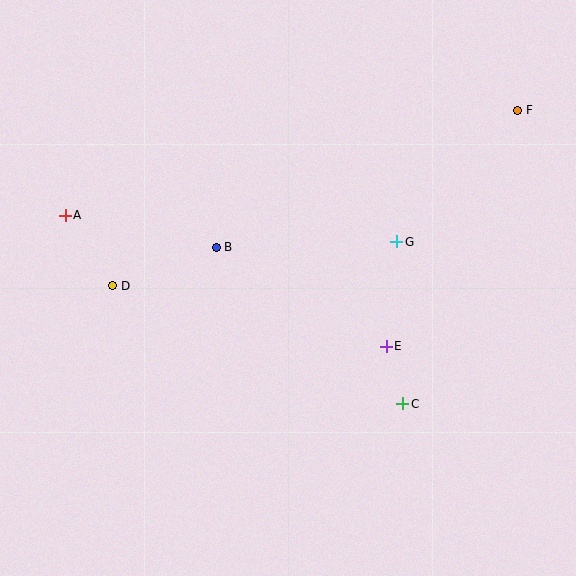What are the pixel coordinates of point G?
Point G is at (397, 242).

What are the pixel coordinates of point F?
Point F is at (518, 110).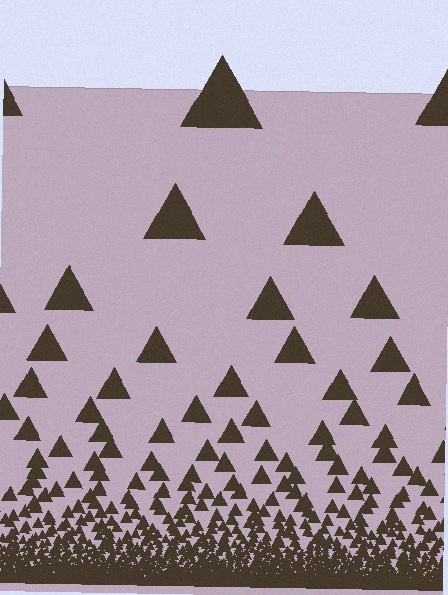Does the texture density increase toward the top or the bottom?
Density increases toward the bottom.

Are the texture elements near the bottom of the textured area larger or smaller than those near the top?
Smaller. The gradient is inverted — elements near the bottom are smaller and denser.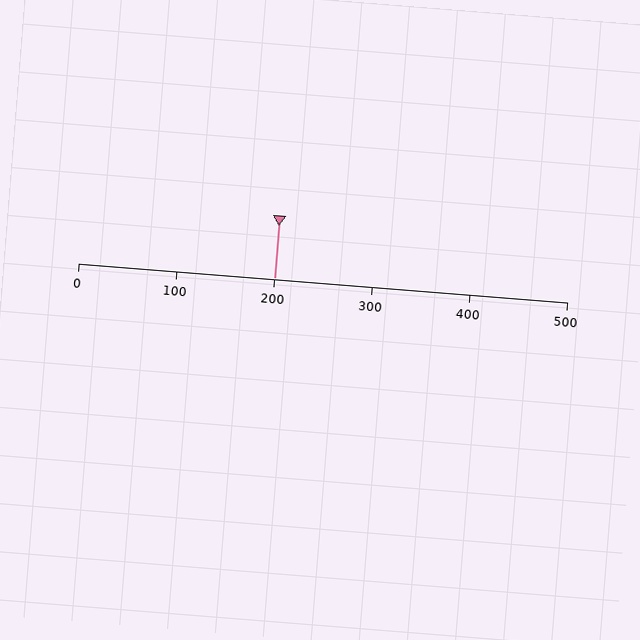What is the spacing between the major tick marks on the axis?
The major ticks are spaced 100 apart.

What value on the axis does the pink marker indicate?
The marker indicates approximately 200.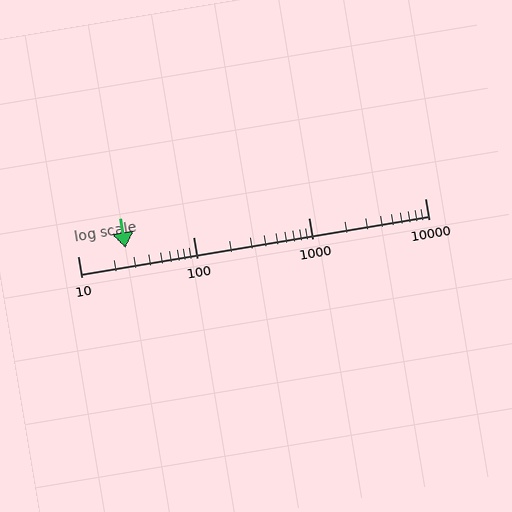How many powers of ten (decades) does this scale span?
The scale spans 3 decades, from 10 to 10000.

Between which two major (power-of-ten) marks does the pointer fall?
The pointer is between 10 and 100.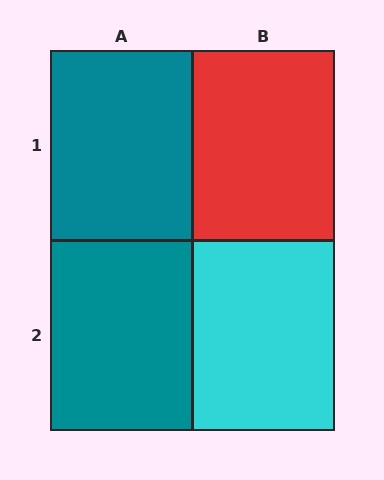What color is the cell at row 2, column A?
Teal.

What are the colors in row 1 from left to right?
Teal, red.